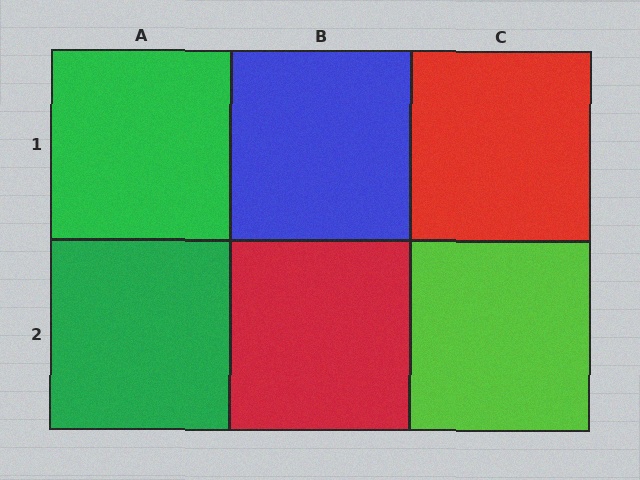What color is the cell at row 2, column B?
Red.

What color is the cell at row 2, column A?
Green.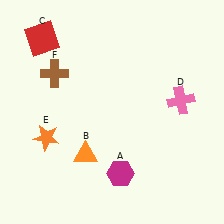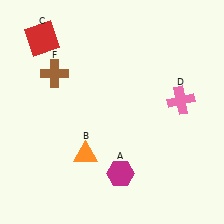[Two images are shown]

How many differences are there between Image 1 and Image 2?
There is 1 difference between the two images.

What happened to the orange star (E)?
The orange star (E) was removed in Image 2. It was in the bottom-left area of Image 1.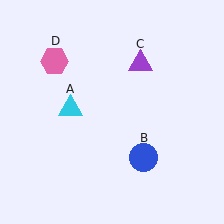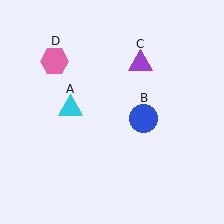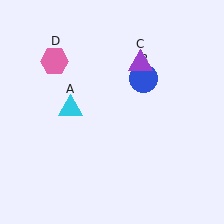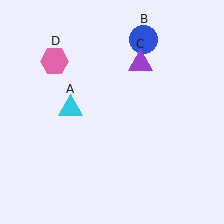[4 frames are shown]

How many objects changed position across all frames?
1 object changed position: blue circle (object B).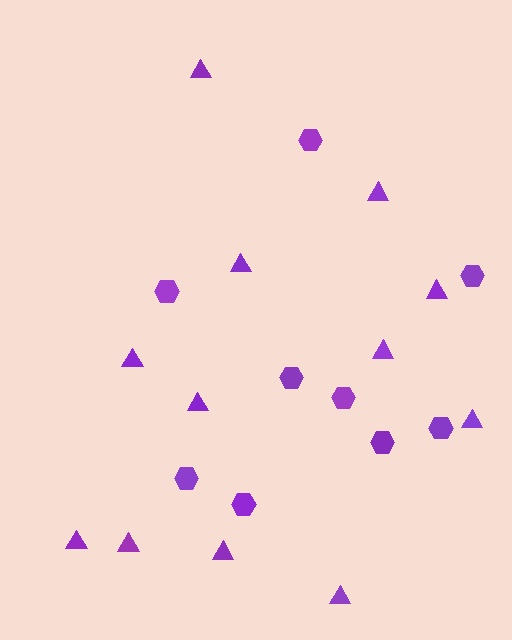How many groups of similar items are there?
There are 2 groups: one group of triangles (12) and one group of hexagons (9).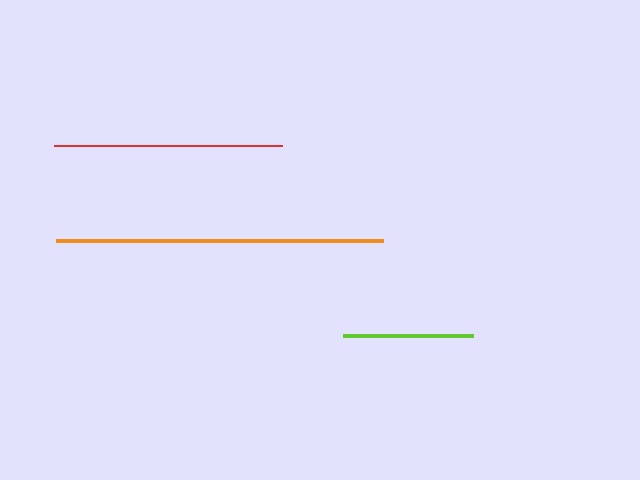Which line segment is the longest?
The orange line is the longest at approximately 327 pixels.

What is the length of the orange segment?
The orange segment is approximately 327 pixels long.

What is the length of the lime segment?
The lime segment is approximately 131 pixels long.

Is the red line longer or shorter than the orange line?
The orange line is longer than the red line.